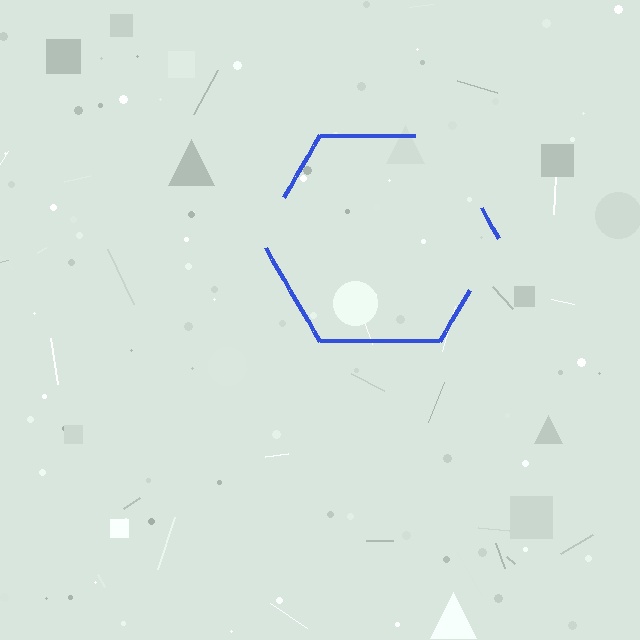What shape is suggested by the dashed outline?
The dashed outline suggests a hexagon.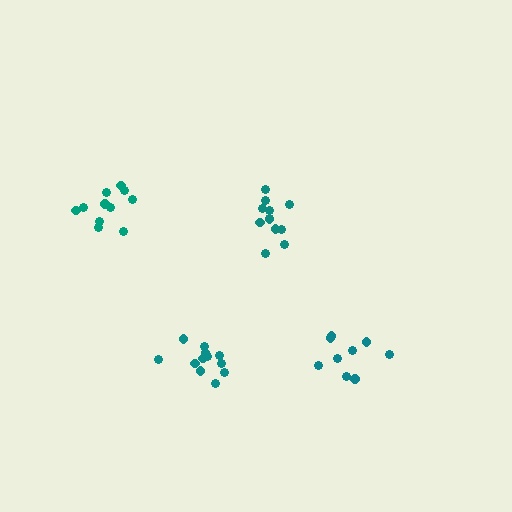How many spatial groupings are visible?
There are 4 spatial groupings.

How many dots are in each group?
Group 1: 12 dots, Group 2: 11 dots, Group 3: 12 dots, Group 4: 9 dots (44 total).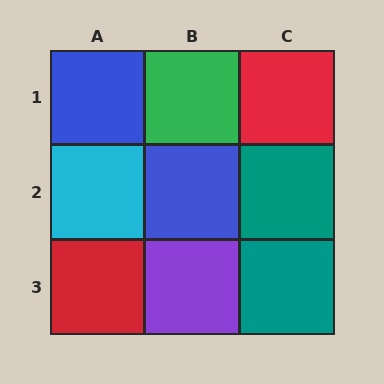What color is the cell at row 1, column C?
Red.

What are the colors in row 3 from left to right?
Red, purple, teal.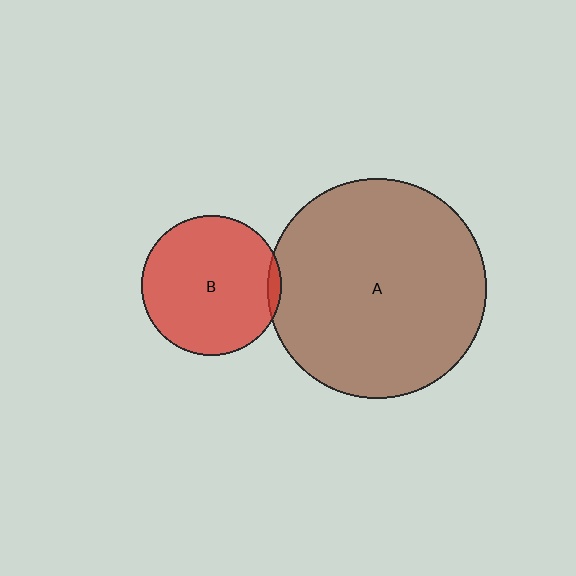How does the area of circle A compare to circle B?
Approximately 2.5 times.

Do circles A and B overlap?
Yes.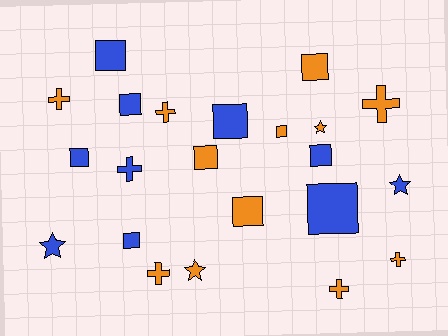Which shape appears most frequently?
Square, with 11 objects.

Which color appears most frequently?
Orange, with 12 objects.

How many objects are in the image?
There are 22 objects.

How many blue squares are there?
There are 7 blue squares.